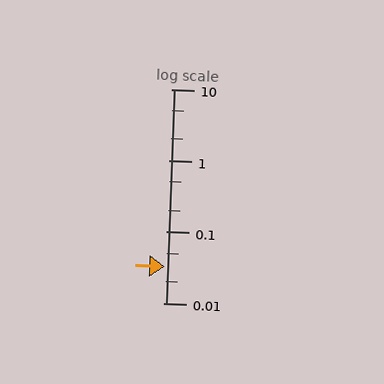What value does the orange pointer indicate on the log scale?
The pointer indicates approximately 0.033.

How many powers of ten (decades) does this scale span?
The scale spans 3 decades, from 0.01 to 10.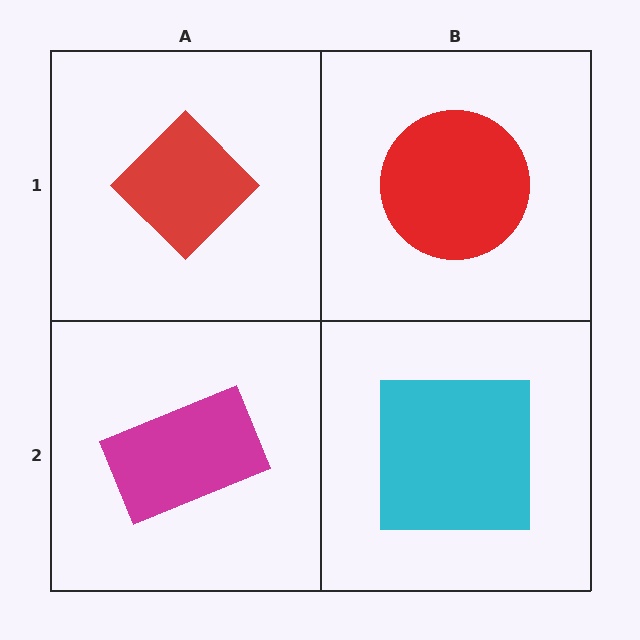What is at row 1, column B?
A red circle.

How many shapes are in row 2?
2 shapes.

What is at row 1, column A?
A red diamond.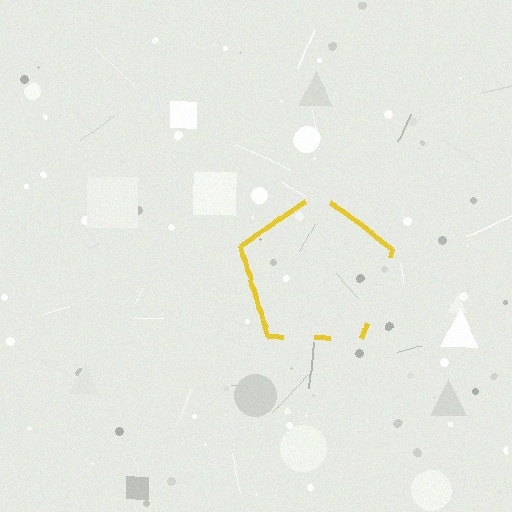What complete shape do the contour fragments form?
The contour fragments form a pentagon.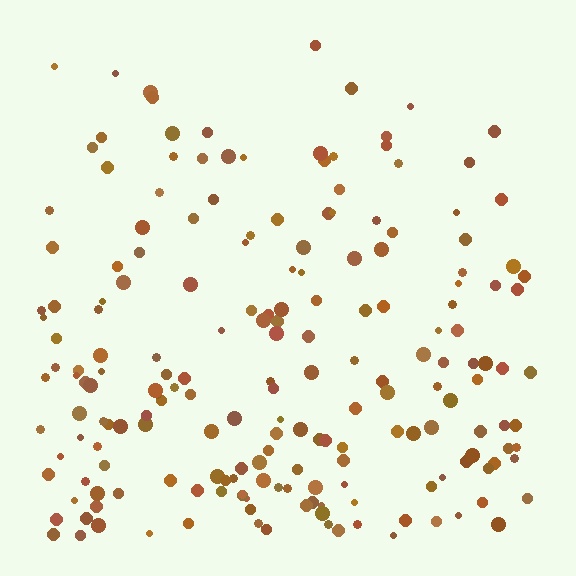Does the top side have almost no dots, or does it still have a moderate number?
Still a moderate number, just noticeably fewer than the bottom.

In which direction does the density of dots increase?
From top to bottom, with the bottom side densest.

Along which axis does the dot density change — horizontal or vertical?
Vertical.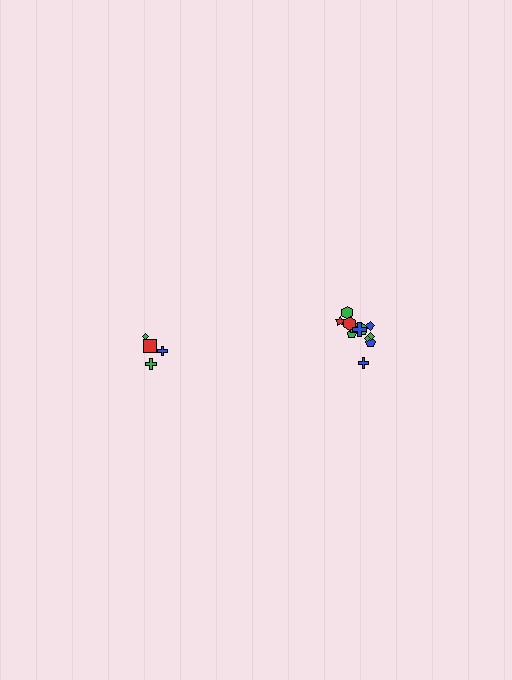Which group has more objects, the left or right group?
The right group.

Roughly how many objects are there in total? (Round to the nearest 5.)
Roughly 15 objects in total.